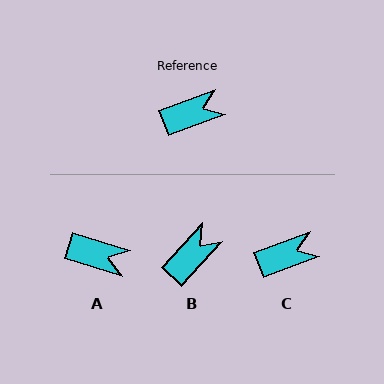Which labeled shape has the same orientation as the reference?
C.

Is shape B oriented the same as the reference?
No, it is off by about 28 degrees.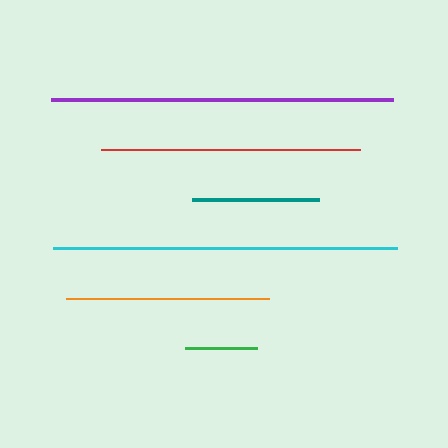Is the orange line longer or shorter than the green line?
The orange line is longer than the green line.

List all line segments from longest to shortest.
From longest to shortest: cyan, purple, red, orange, teal, green.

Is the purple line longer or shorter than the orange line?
The purple line is longer than the orange line.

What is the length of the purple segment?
The purple segment is approximately 342 pixels long.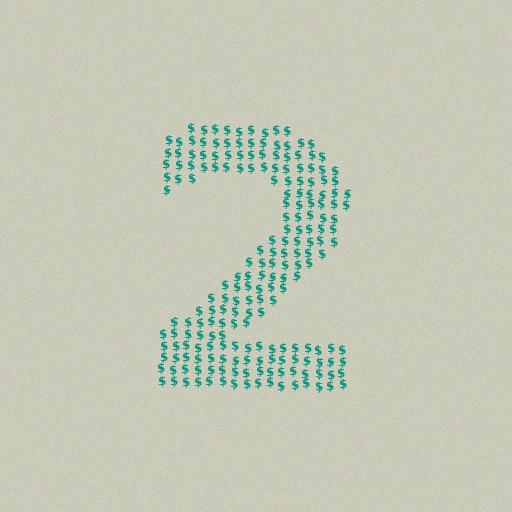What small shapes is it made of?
It is made of small dollar signs.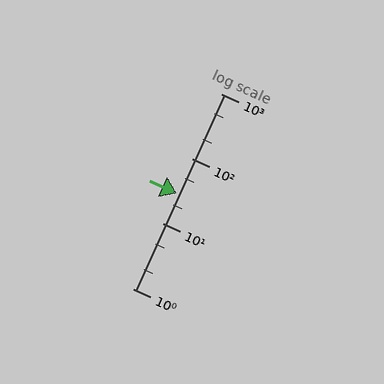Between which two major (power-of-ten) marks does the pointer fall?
The pointer is between 10 and 100.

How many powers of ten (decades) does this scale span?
The scale spans 3 decades, from 1 to 1000.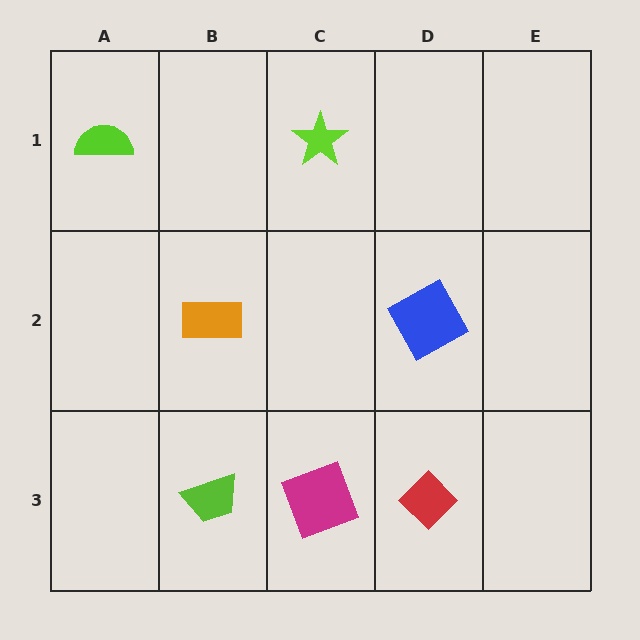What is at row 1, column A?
A lime semicircle.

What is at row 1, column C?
A lime star.